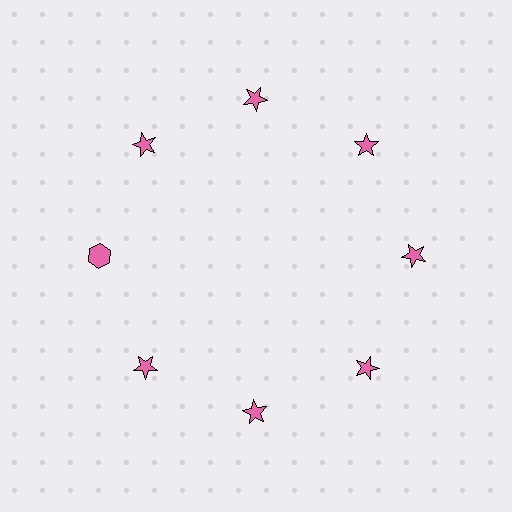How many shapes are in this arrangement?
There are 8 shapes arranged in a ring pattern.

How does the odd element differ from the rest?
It has a different shape: hexagon instead of star.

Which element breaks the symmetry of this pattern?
The pink hexagon at roughly the 9 o'clock position breaks the symmetry. All other shapes are pink stars.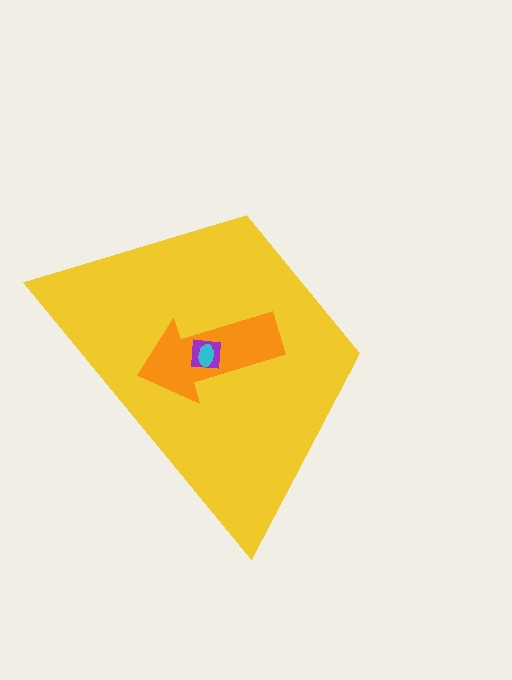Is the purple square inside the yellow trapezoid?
Yes.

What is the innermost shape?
The cyan ellipse.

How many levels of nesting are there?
4.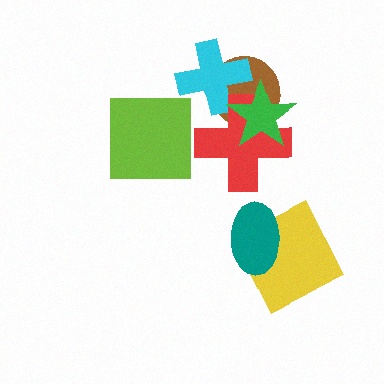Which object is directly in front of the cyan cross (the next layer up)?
The red cross is directly in front of the cyan cross.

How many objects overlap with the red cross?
3 objects overlap with the red cross.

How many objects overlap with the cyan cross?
3 objects overlap with the cyan cross.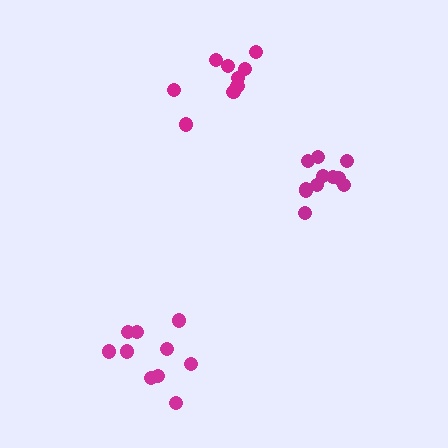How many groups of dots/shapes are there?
There are 3 groups.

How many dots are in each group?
Group 1: 11 dots, Group 2: 10 dots, Group 3: 9 dots (30 total).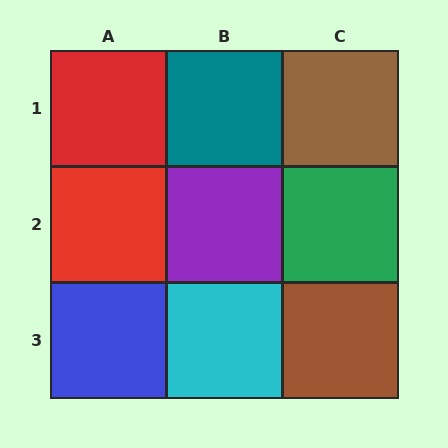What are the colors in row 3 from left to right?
Blue, cyan, brown.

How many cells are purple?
1 cell is purple.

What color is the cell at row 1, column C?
Brown.